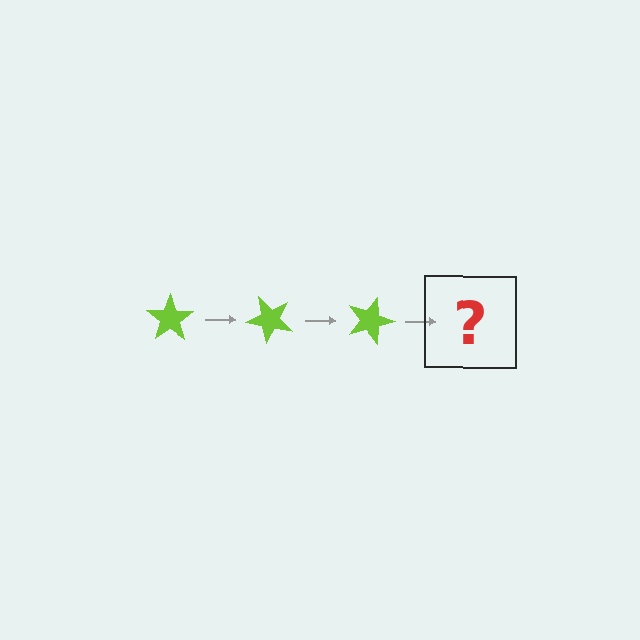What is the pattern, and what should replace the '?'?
The pattern is that the star rotates 45 degrees each step. The '?' should be a lime star rotated 135 degrees.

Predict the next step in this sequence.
The next step is a lime star rotated 135 degrees.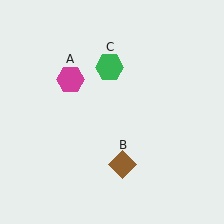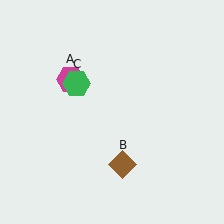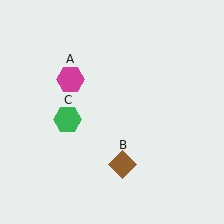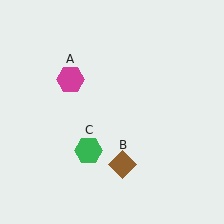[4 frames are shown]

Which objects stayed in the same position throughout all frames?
Magenta hexagon (object A) and brown diamond (object B) remained stationary.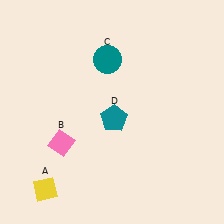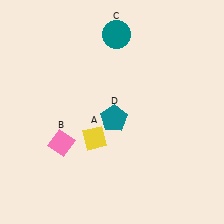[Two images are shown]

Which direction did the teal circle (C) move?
The teal circle (C) moved up.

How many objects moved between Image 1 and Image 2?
2 objects moved between the two images.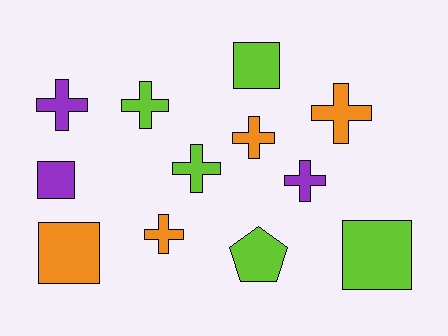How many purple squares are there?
There is 1 purple square.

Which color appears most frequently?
Lime, with 5 objects.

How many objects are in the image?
There are 12 objects.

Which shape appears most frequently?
Cross, with 7 objects.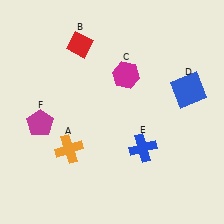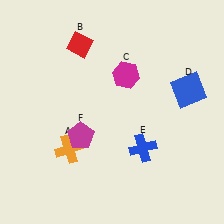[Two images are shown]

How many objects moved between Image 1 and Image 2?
1 object moved between the two images.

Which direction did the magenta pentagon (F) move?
The magenta pentagon (F) moved right.